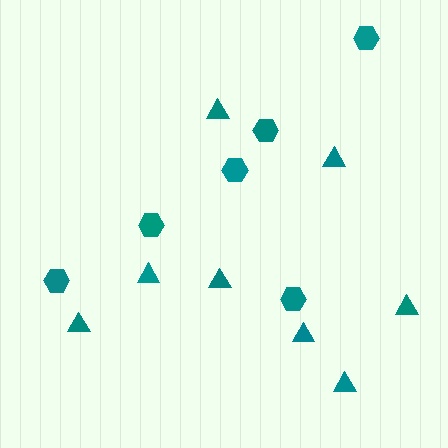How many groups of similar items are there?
There are 2 groups: one group of triangles (8) and one group of hexagons (6).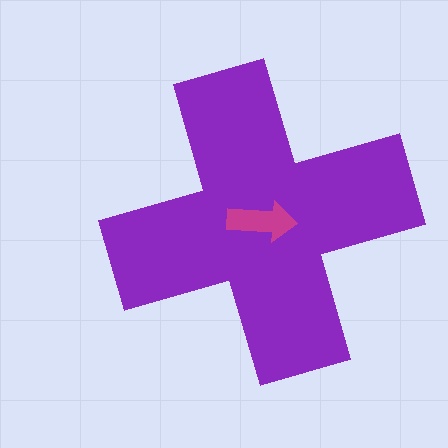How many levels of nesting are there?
2.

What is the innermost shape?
The magenta arrow.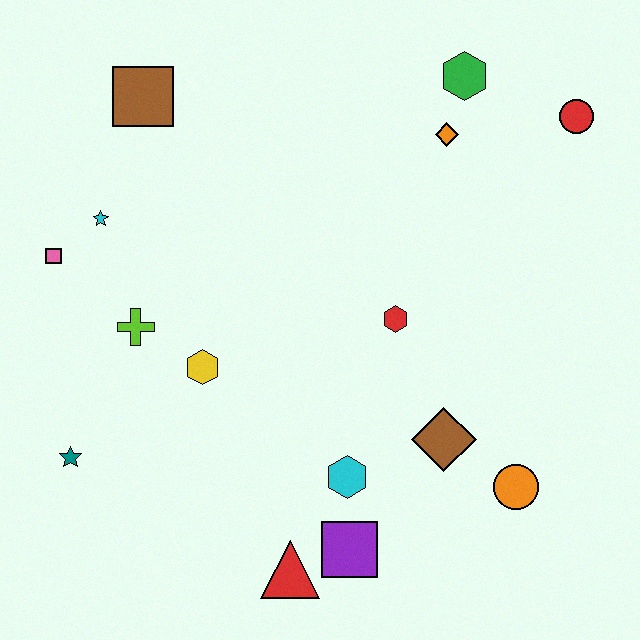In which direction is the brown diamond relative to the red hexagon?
The brown diamond is below the red hexagon.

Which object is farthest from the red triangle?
The red circle is farthest from the red triangle.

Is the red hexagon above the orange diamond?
No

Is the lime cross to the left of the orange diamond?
Yes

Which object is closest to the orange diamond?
The green hexagon is closest to the orange diamond.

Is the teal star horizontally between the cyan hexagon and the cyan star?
No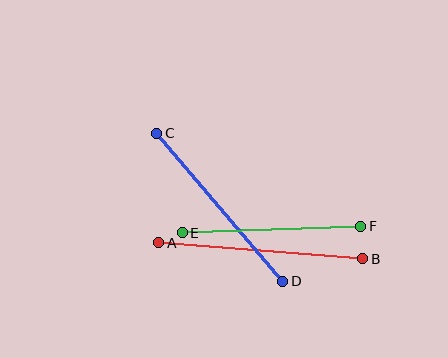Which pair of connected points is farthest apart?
Points A and B are farthest apart.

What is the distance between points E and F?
The distance is approximately 179 pixels.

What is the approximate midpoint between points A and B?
The midpoint is at approximately (261, 251) pixels.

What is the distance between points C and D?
The distance is approximately 194 pixels.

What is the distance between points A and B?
The distance is approximately 204 pixels.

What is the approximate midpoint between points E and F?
The midpoint is at approximately (271, 229) pixels.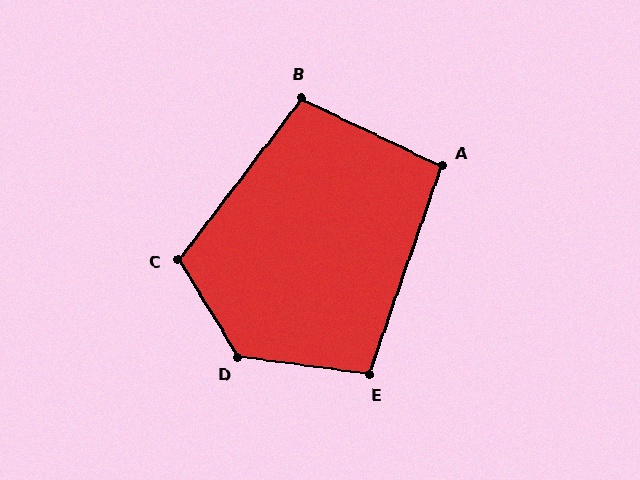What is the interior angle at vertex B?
Approximately 102 degrees (obtuse).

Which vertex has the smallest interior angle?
A, at approximately 96 degrees.